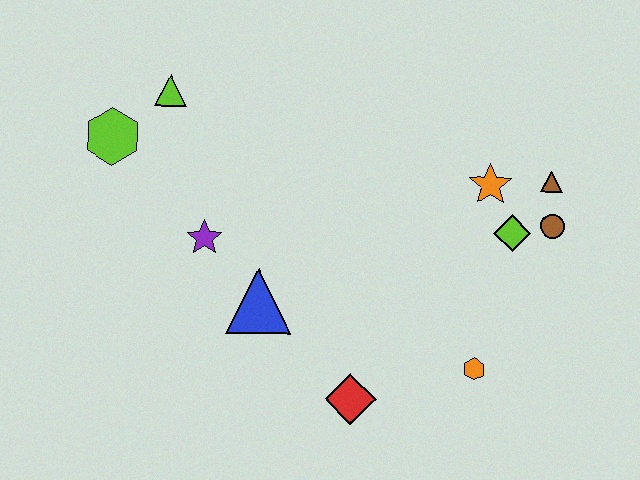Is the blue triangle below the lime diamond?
Yes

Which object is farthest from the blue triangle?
The brown triangle is farthest from the blue triangle.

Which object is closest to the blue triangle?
The purple star is closest to the blue triangle.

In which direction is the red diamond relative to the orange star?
The red diamond is below the orange star.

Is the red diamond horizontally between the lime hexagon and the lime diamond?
Yes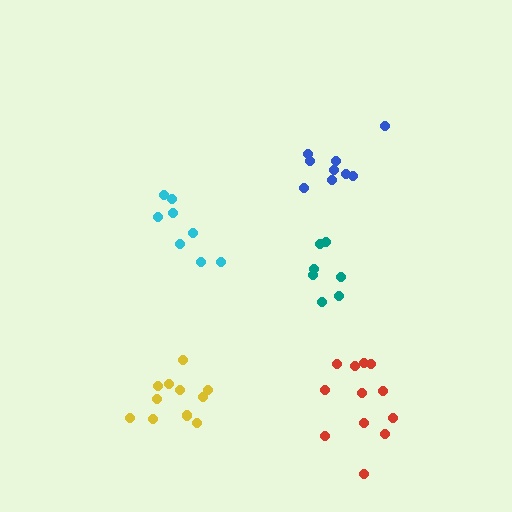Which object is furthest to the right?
The red cluster is rightmost.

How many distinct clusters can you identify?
There are 5 distinct clusters.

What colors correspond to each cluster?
The clusters are colored: yellow, red, blue, cyan, teal.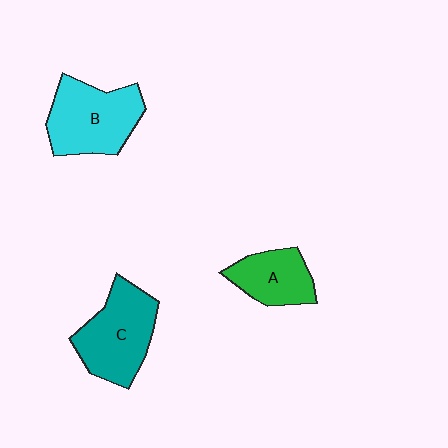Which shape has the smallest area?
Shape A (green).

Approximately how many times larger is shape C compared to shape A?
Approximately 1.5 times.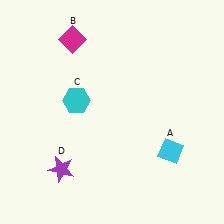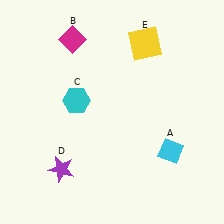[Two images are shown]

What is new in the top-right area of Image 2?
A yellow square (E) was added in the top-right area of Image 2.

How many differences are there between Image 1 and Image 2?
There is 1 difference between the two images.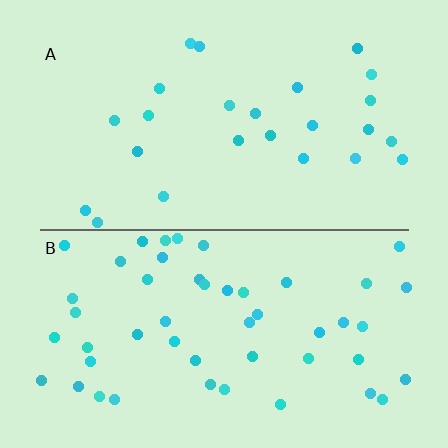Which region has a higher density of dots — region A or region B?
B (the bottom).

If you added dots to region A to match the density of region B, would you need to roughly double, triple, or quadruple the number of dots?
Approximately double.